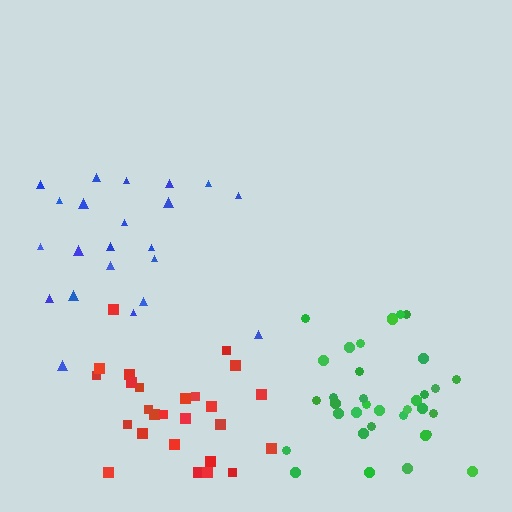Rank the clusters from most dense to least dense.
green, red, blue.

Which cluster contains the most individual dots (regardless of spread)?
Green (35).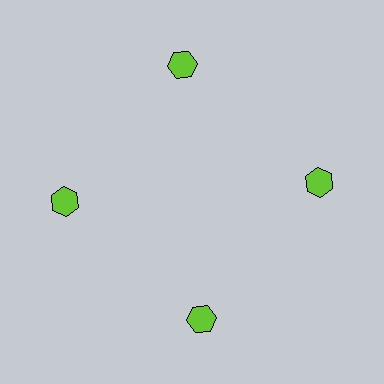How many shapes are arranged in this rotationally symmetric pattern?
There are 4 shapes, arranged in 4 groups of 1.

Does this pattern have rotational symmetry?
Yes, this pattern has 4-fold rotational symmetry. It looks the same after rotating 90 degrees around the center.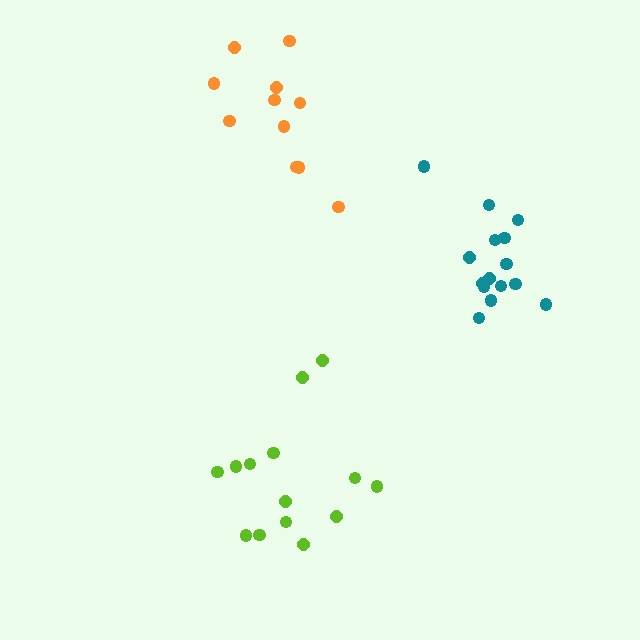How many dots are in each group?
Group 1: 15 dots, Group 2: 14 dots, Group 3: 11 dots (40 total).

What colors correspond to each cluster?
The clusters are colored: teal, lime, orange.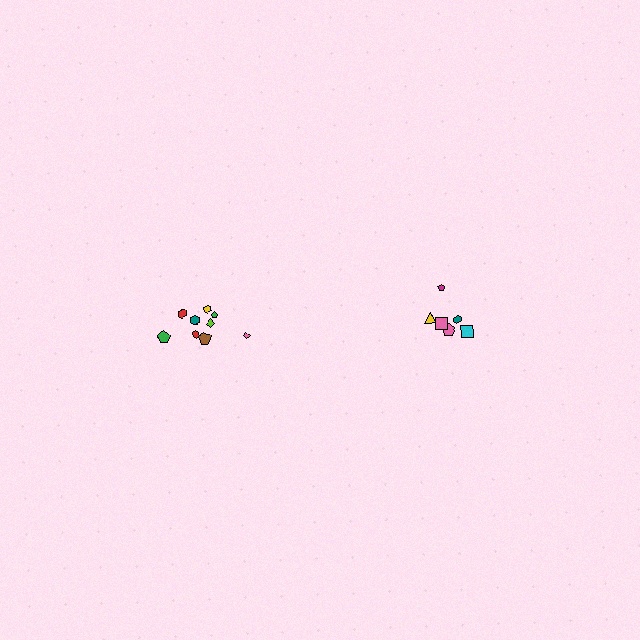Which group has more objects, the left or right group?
The left group.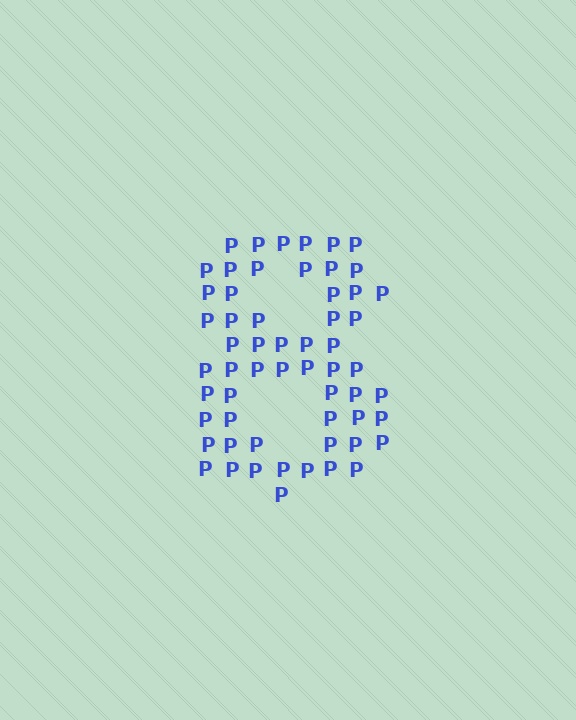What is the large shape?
The large shape is the digit 8.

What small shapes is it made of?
It is made of small letter P's.